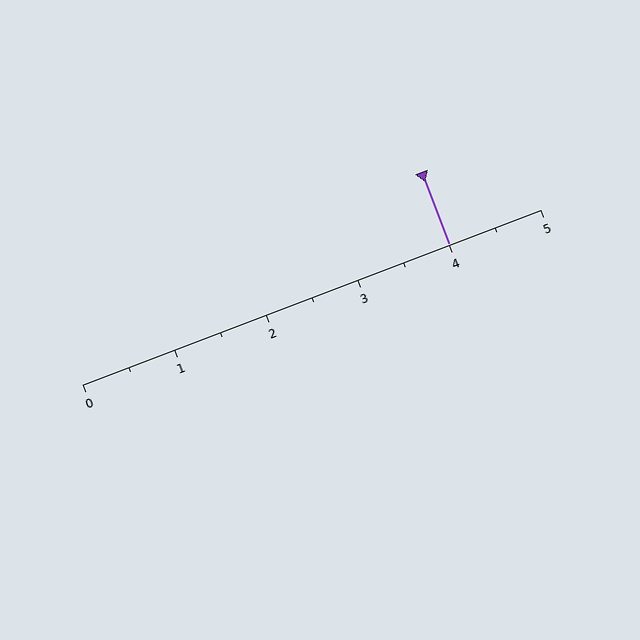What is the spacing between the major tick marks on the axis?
The major ticks are spaced 1 apart.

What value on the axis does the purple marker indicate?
The marker indicates approximately 4.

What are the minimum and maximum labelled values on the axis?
The axis runs from 0 to 5.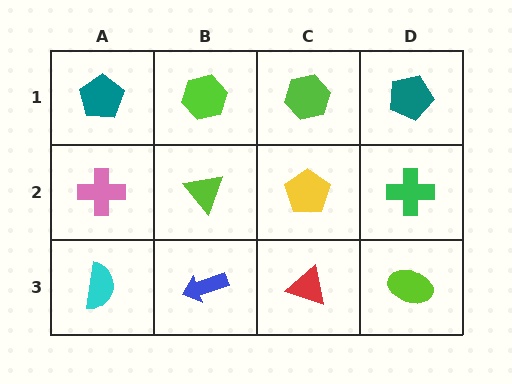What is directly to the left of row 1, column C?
A lime hexagon.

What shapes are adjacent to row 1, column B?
A lime triangle (row 2, column B), a teal pentagon (row 1, column A), a lime hexagon (row 1, column C).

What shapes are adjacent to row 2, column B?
A lime hexagon (row 1, column B), a blue arrow (row 3, column B), a pink cross (row 2, column A), a yellow pentagon (row 2, column C).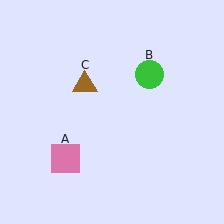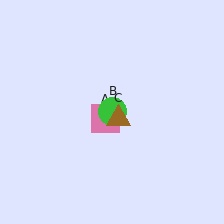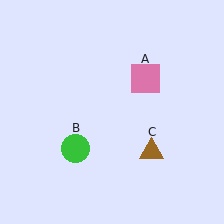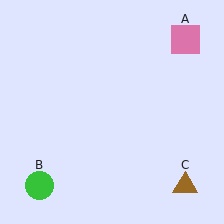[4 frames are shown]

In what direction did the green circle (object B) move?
The green circle (object B) moved down and to the left.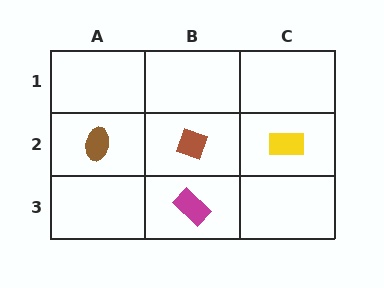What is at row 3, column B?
A magenta rectangle.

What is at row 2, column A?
A brown ellipse.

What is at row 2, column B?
A brown diamond.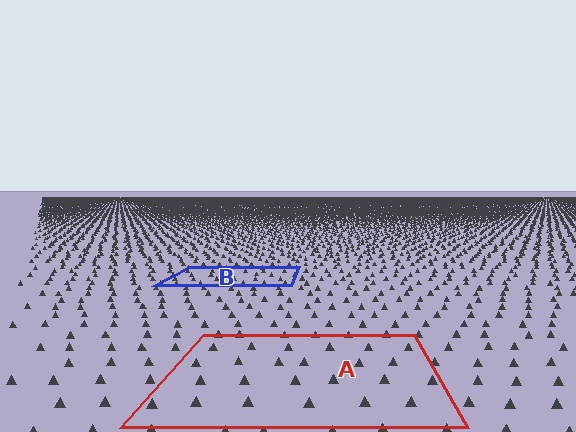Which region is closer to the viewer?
Region A is closer. The texture elements there are larger and more spread out.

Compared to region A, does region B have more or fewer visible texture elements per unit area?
Region B has more texture elements per unit area — they are packed more densely because it is farther away.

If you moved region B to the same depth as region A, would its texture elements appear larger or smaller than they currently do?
They would appear larger. At a closer depth, the same texture elements are projected at a bigger on-screen size.